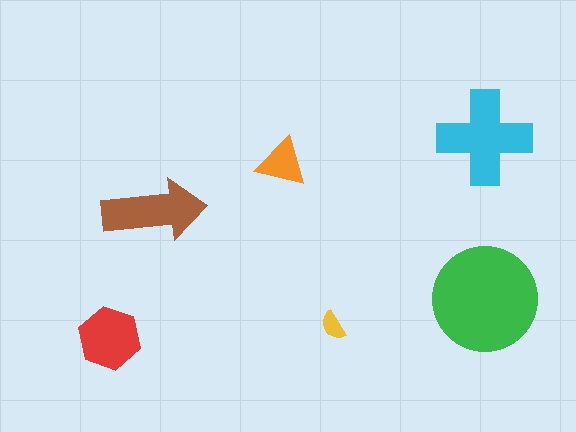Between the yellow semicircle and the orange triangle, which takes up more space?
The orange triangle.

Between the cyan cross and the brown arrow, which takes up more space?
The cyan cross.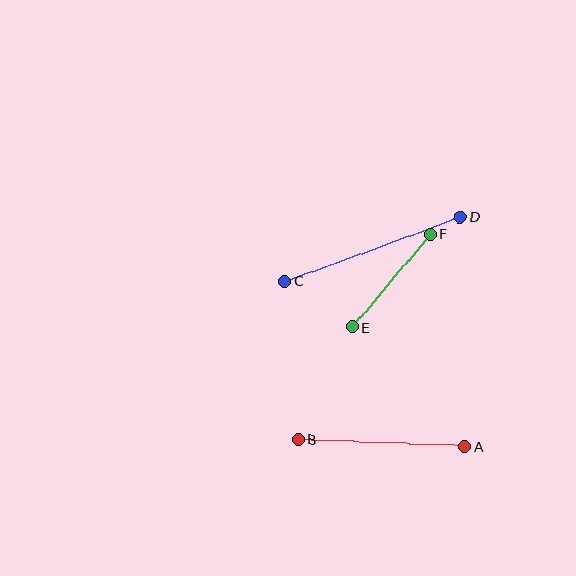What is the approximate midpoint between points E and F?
The midpoint is at approximately (391, 281) pixels.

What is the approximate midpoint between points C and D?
The midpoint is at approximately (372, 249) pixels.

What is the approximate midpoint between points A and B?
The midpoint is at approximately (381, 443) pixels.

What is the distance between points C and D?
The distance is approximately 187 pixels.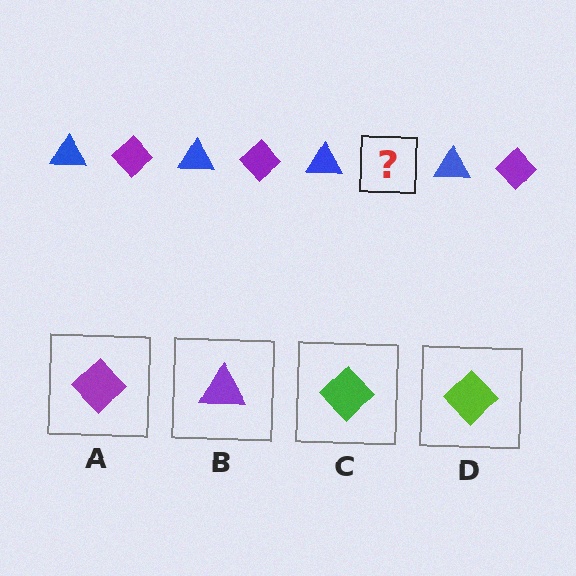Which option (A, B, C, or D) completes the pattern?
A.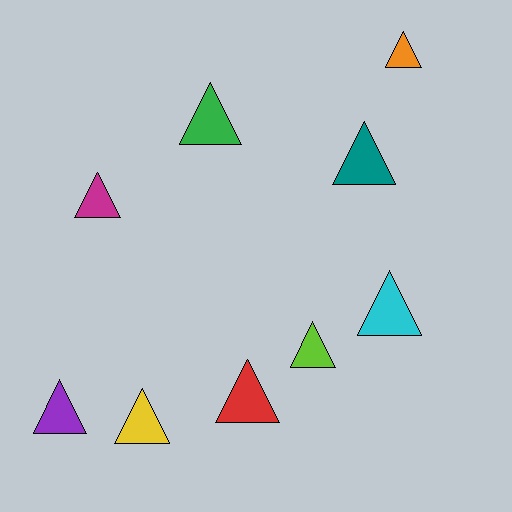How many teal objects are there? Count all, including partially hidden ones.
There is 1 teal object.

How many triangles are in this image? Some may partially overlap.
There are 9 triangles.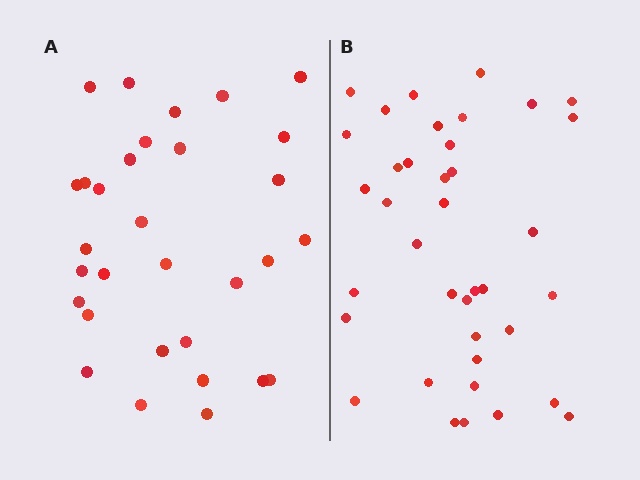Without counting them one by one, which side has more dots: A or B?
Region B (the right region) has more dots.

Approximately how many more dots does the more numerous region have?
Region B has roughly 8 or so more dots than region A.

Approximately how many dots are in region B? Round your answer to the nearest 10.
About 40 dots. (The exact count is 38, which rounds to 40.)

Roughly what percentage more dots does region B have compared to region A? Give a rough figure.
About 25% more.